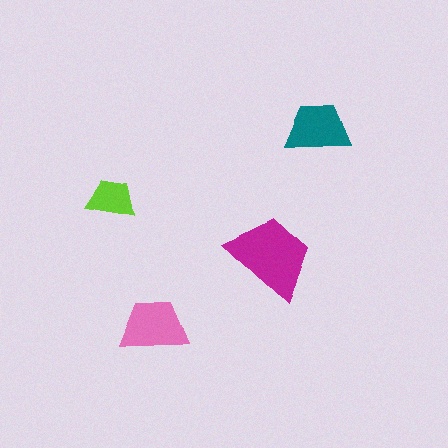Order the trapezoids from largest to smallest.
the magenta one, the pink one, the teal one, the lime one.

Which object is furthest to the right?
The teal trapezoid is rightmost.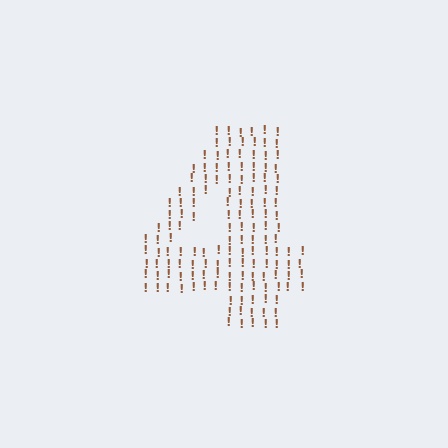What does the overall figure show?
The overall figure shows the digit 4.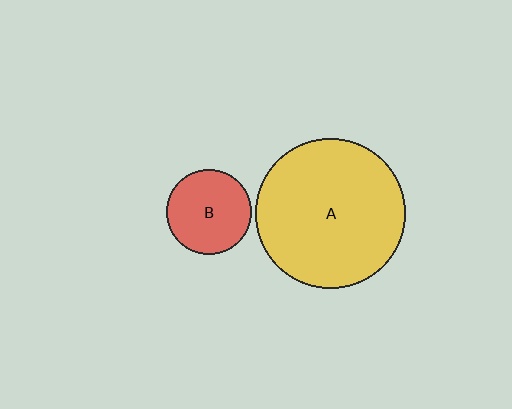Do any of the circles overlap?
No, none of the circles overlap.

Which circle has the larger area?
Circle A (yellow).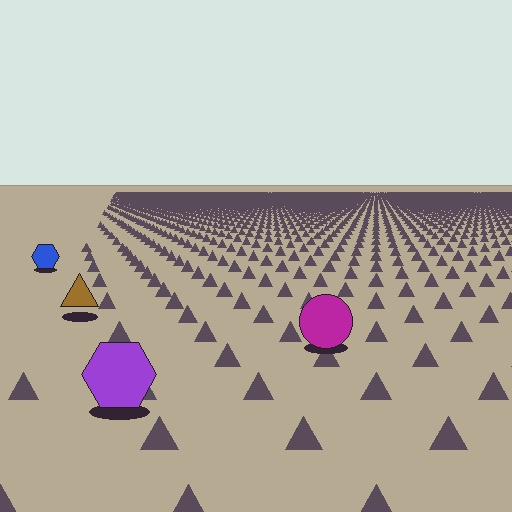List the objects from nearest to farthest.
From nearest to farthest: the purple hexagon, the magenta circle, the brown triangle, the blue hexagon.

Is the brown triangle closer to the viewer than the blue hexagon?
Yes. The brown triangle is closer — you can tell from the texture gradient: the ground texture is coarser near it.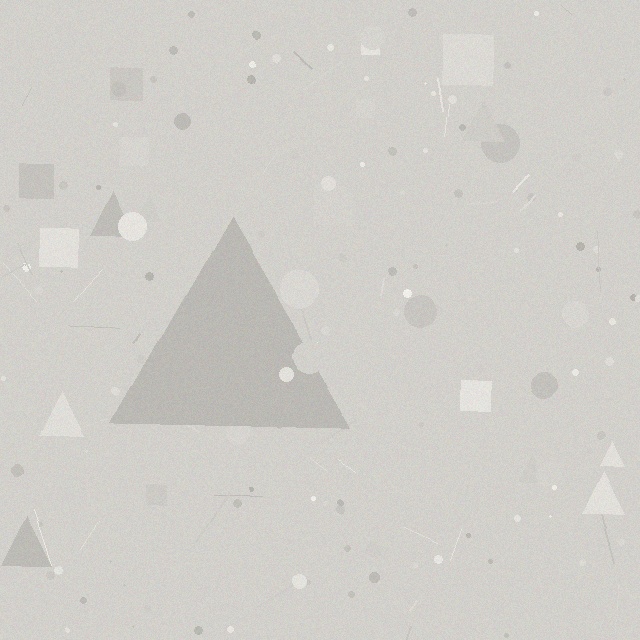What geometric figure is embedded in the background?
A triangle is embedded in the background.